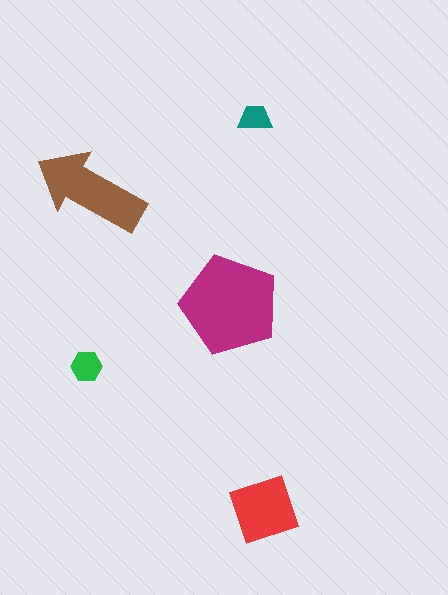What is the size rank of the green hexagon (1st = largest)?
4th.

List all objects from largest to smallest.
The magenta pentagon, the brown arrow, the red diamond, the green hexagon, the teal trapezoid.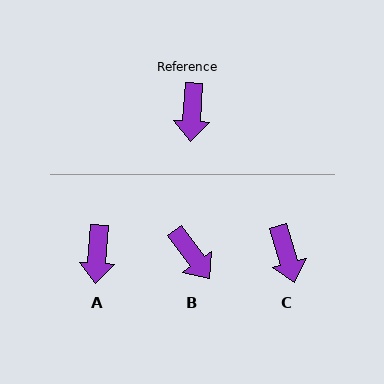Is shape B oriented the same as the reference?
No, it is off by about 40 degrees.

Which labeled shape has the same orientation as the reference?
A.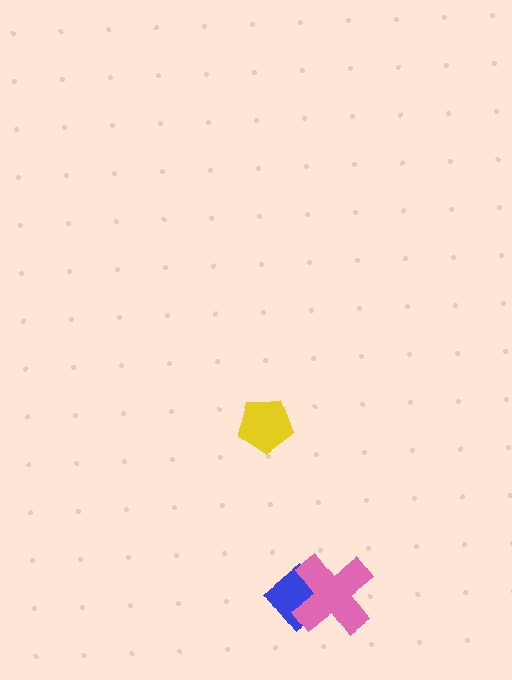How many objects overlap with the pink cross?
1 object overlaps with the pink cross.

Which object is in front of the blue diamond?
The pink cross is in front of the blue diamond.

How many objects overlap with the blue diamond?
1 object overlaps with the blue diamond.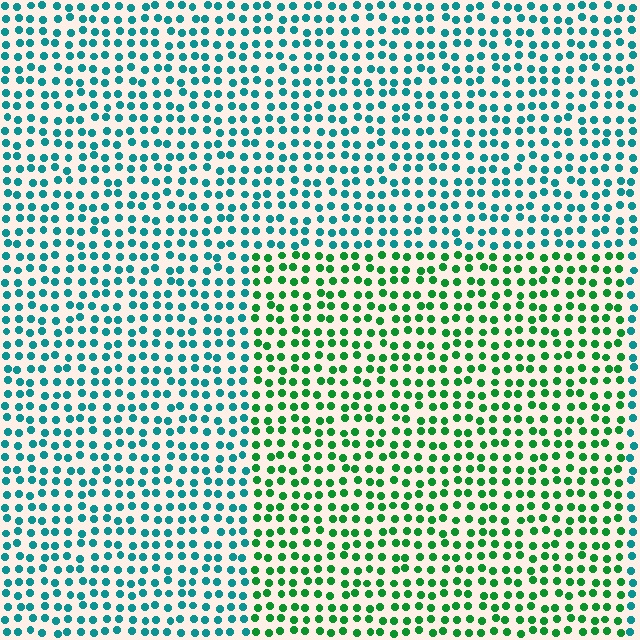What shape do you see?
I see a rectangle.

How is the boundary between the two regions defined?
The boundary is defined purely by a slight shift in hue (about 44 degrees). Spacing, size, and orientation are identical on both sides.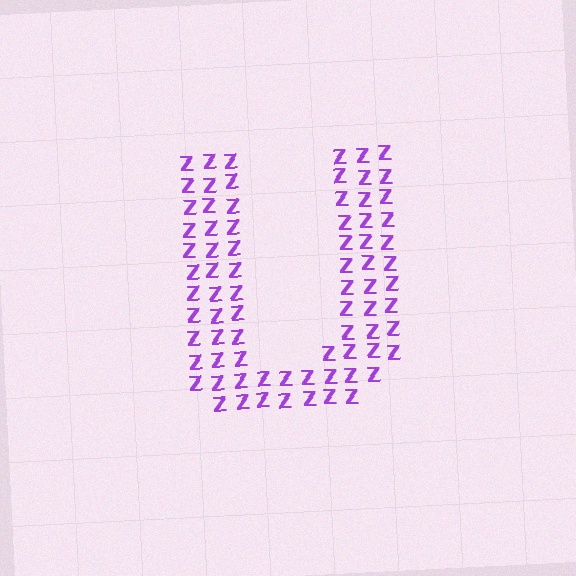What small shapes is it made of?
It is made of small letter Z's.